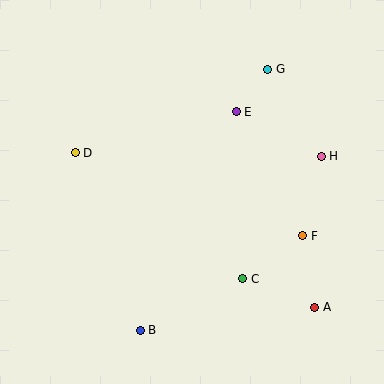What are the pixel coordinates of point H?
Point H is at (321, 156).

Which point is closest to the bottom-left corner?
Point B is closest to the bottom-left corner.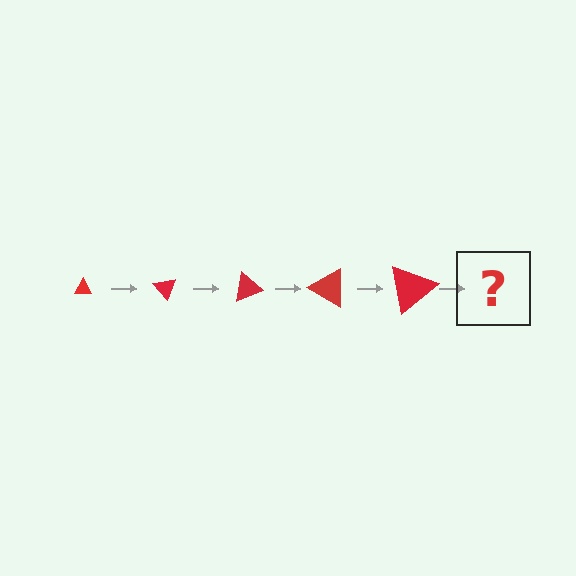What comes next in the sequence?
The next element should be a triangle, larger than the previous one and rotated 250 degrees from the start.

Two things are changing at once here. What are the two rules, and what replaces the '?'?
The two rules are that the triangle grows larger each step and it rotates 50 degrees each step. The '?' should be a triangle, larger than the previous one and rotated 250 degrees from the start.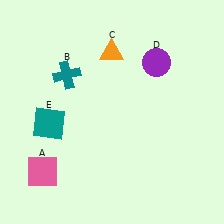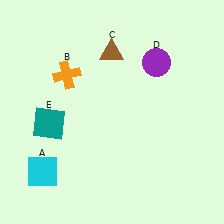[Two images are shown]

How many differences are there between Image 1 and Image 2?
There are 3 differences between the two images.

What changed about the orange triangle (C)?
In Image 1, C is orange. In Image 2, it changed to brown.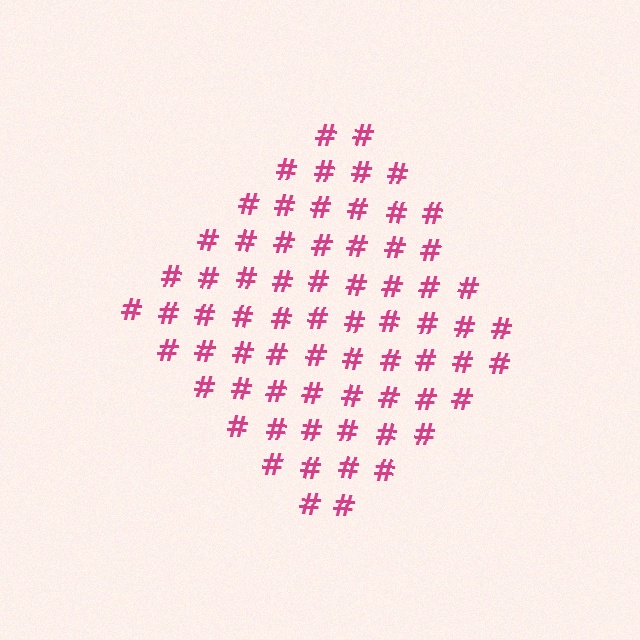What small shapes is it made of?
It is made of small hash symbols.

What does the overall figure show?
The overall figure shows a diamond.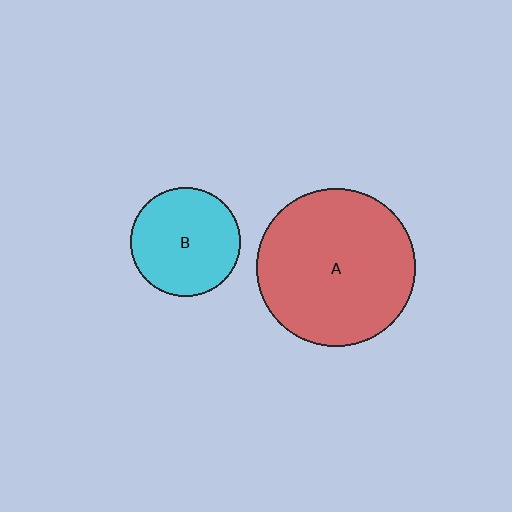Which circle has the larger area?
Circle A (red).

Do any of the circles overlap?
No, none of the circles overlap.